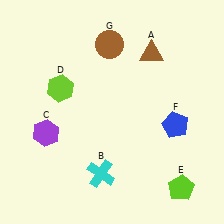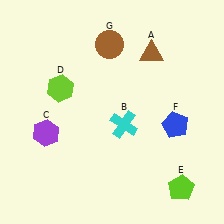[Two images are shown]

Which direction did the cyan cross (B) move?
The cyan cross (B) moved up.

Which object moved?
The cyan cross (B) moved up.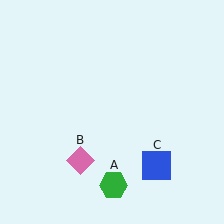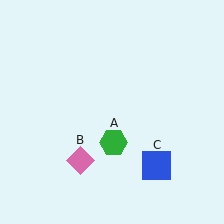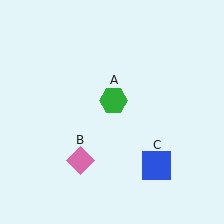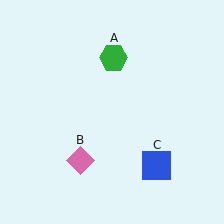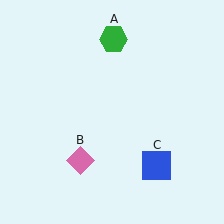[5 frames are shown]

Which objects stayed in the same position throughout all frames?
Pink diamond (object B) and blue square (object C) remained stationary.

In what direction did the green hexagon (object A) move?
The green hexagon (object A) moved up.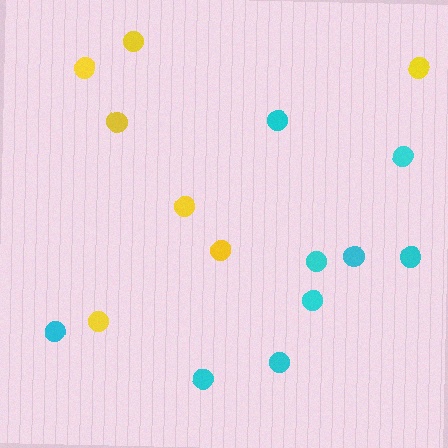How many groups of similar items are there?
There are 2 groups: one group of cyan circles (9) and one group of yellow circles (7).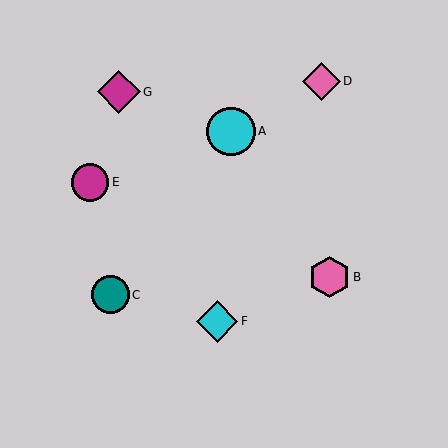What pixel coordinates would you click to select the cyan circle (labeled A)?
Click at (231, 131) to select the cyan circle A.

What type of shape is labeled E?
Shape E is a magenta circle.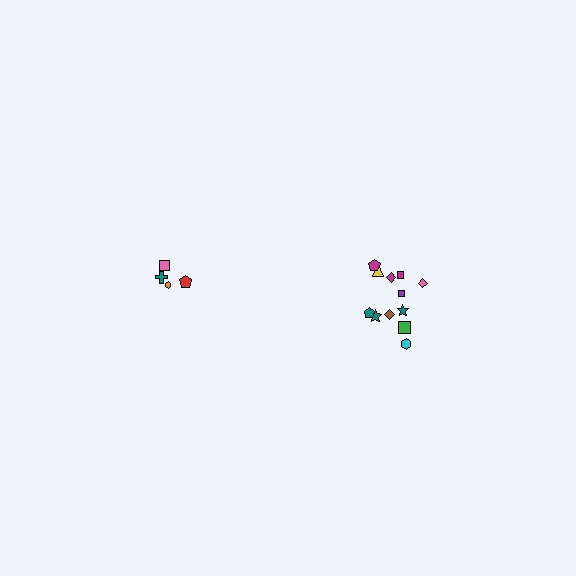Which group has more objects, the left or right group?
The right group.